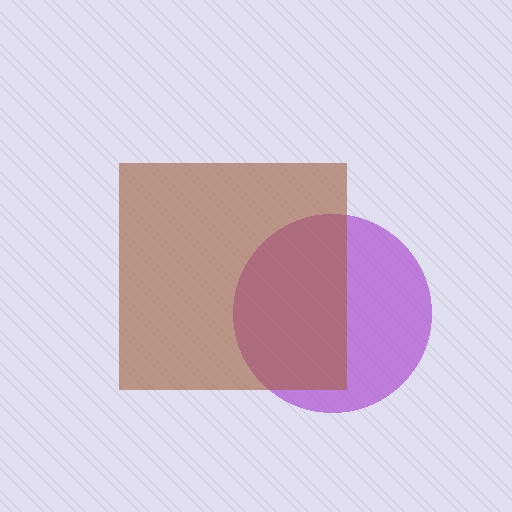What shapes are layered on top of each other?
The layered shapes are: a purple circle, a brown square.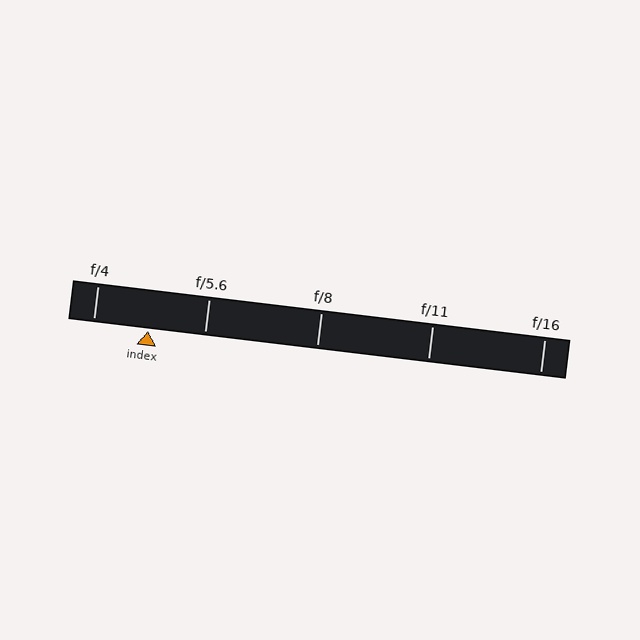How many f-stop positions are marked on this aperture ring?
There are 5 f-stop positions marked.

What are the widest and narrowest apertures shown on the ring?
The widest aperture shown is f/4 and the narrowest is f/16.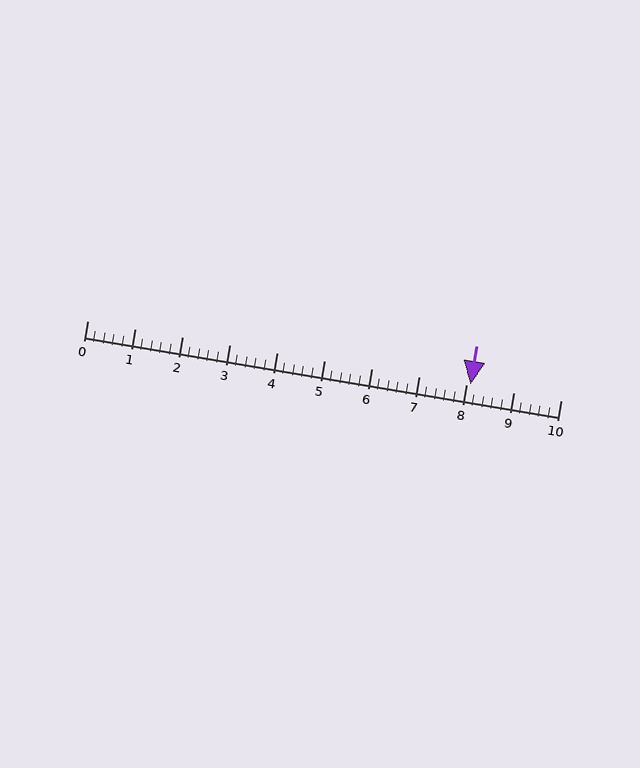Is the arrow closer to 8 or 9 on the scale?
The arrow is closer to 8.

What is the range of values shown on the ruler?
The ruler shows values from 0 to 10.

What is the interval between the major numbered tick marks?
The major tick marks are spaced 1 units apart.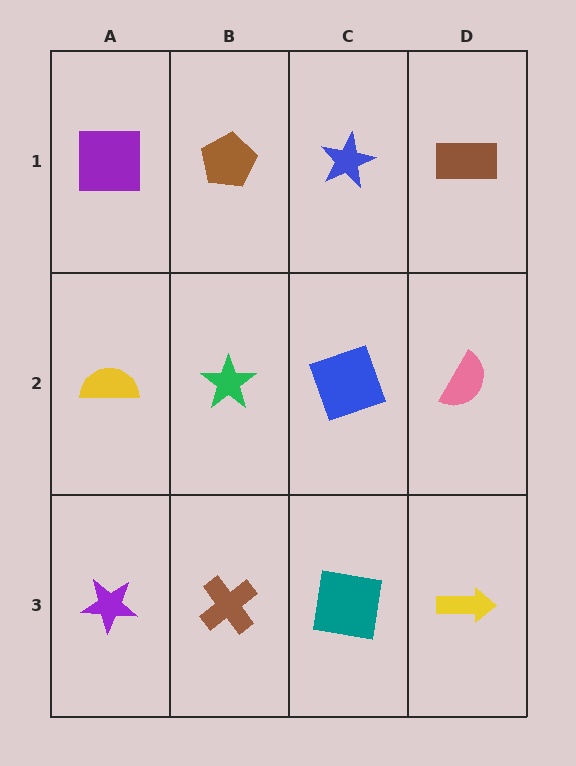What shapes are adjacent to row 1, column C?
A blue square (row 2, column C), a brown pentagon (row 1, column B), a brown rectangle (row 1, column D).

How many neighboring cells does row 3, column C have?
3.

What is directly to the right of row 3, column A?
A brown cross.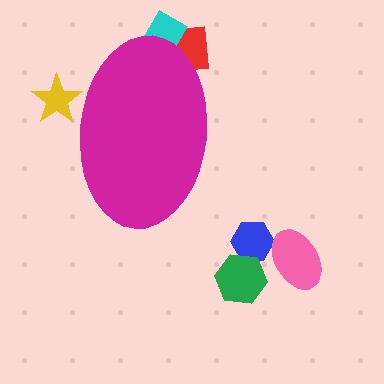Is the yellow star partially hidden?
Yes, the yellow star is partially hidden behind the magenta ellipse.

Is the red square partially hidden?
Yes, the red square is partially hidden behind the magenta ellipse.